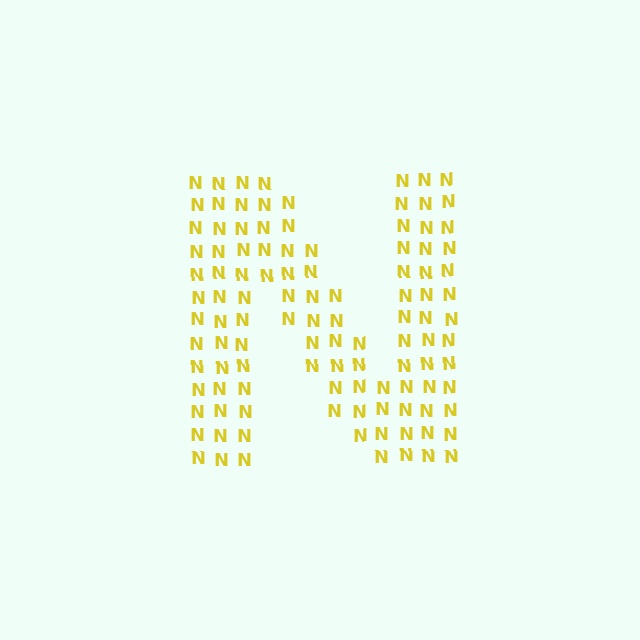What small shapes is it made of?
It is made of small letter N's.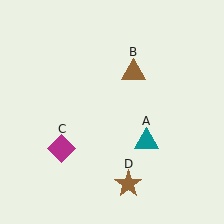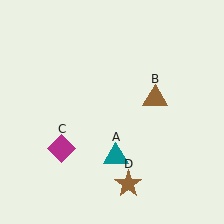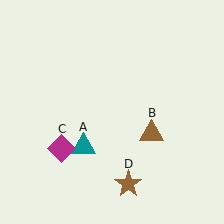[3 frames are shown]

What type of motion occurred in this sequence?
The teal triangle (object A), brown triangle (object B) rotated clockwise around the center of the scene.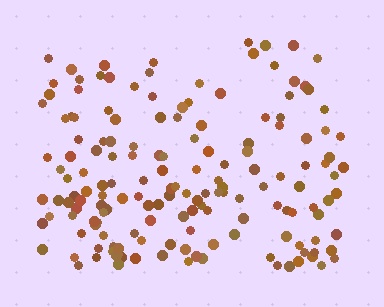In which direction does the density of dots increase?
From top to bottom, with the bottom side densest.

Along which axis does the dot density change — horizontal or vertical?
Vertical.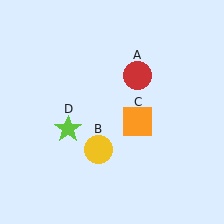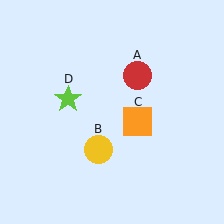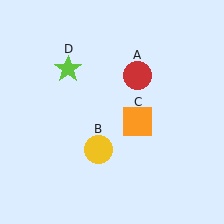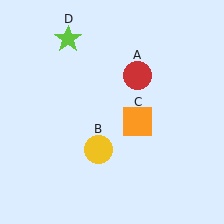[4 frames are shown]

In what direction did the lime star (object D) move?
The lime star (object D) moved up.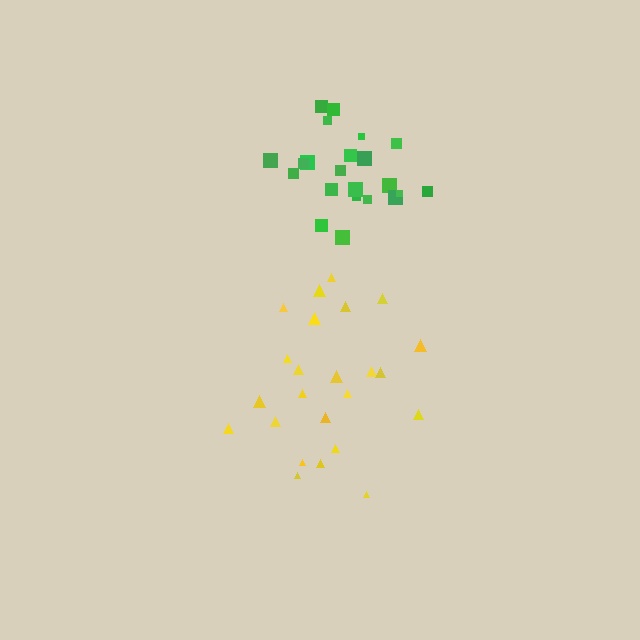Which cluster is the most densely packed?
Green.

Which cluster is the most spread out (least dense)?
Yellow.